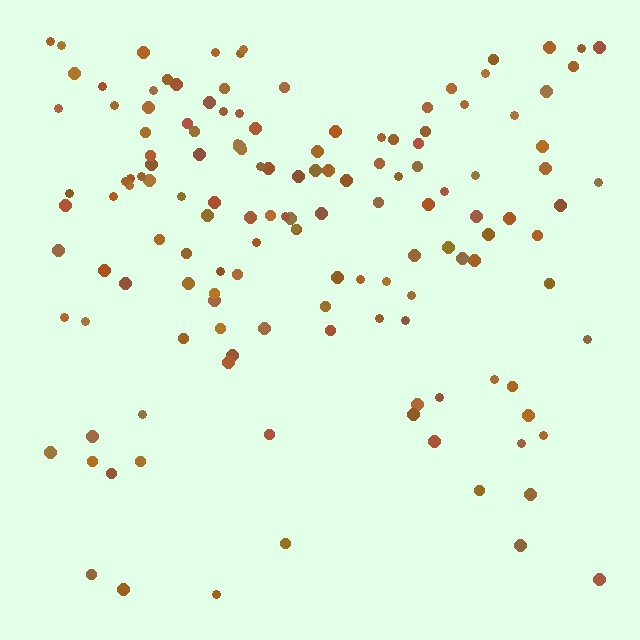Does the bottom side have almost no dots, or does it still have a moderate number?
Still a moderate number, just noticeably fewer than the top.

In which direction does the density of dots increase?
From bottom to top, with the top side densest.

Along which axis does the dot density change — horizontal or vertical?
Vertical.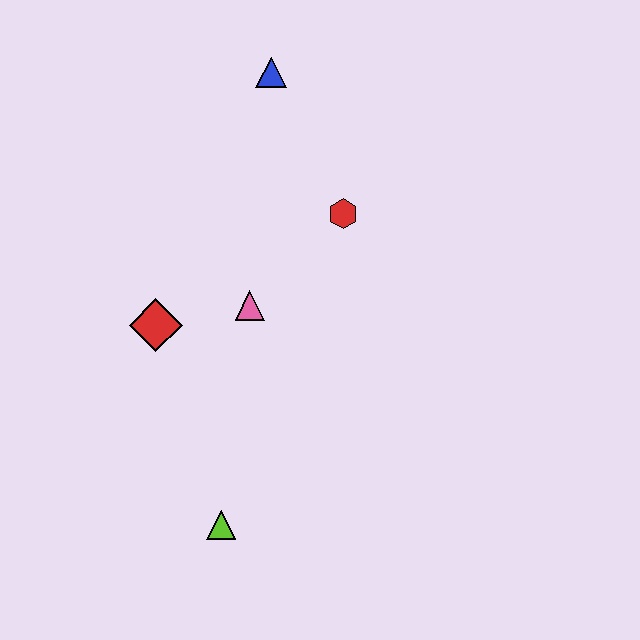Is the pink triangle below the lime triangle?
No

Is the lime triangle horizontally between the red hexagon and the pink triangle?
No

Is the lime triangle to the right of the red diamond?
Yes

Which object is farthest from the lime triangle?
The blue triangle is farthest from the lime triangle.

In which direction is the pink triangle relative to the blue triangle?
The pink triangle is below the blue triangle.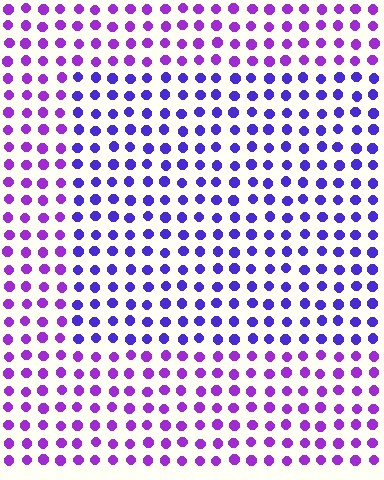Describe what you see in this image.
The image is filled with small purple elements in a uniform arrangement. A rectangle-shaped region is visible where the elements are tinted to a slightly different hue, forming a subtle color boundary.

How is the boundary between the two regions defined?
The boundary is defined purely by a slight shift in hue (about 32 degrees). Spacing, size, and orientation are identical on both sides.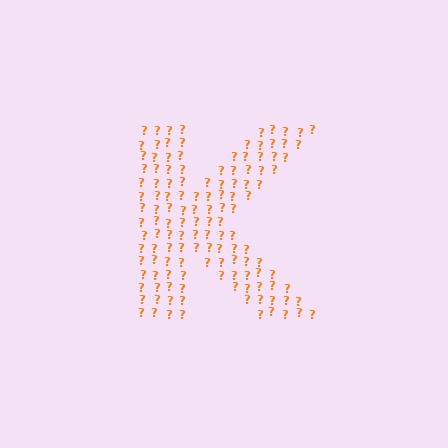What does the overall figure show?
The overall figure shows the letter K.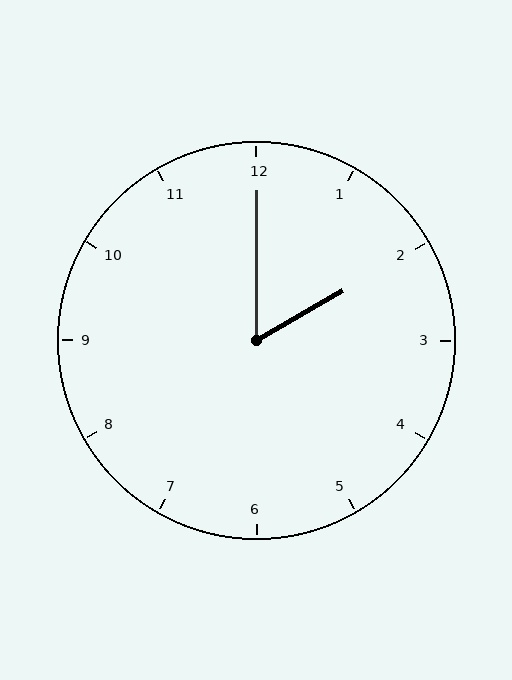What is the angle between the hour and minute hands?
Approximately 60 degrees.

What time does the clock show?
2:00.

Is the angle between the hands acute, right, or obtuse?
It is acute.